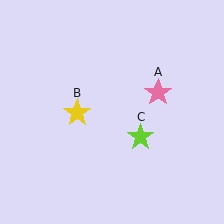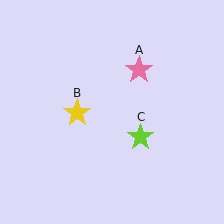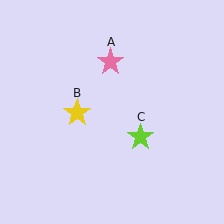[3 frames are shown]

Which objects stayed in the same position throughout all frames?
Yellow star (object B) and lime star (object C) remained stationary.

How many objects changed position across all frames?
1 object changed position: pink star (object A).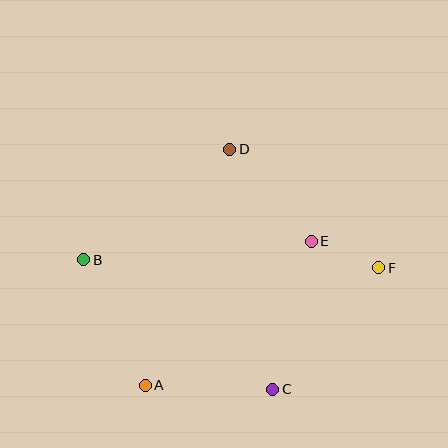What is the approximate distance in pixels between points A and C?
The distance between A and C is approximately 127 pixels.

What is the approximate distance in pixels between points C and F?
The distance between C and F is approximately 161 pixels.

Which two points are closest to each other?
Points E and F are closest to each other.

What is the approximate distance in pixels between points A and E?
The distance between A and E is approximately 220 pixels.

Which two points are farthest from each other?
Points B and F are farthest from each other.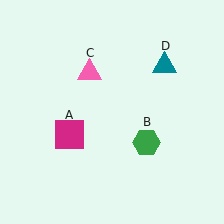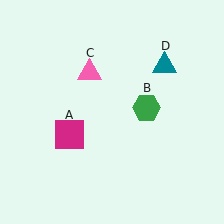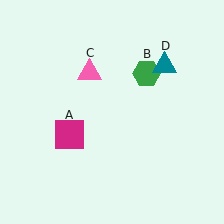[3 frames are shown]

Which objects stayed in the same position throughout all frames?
Magenta square (object A) and pink triangle (object C) and teal triangle (object D) remained stationary.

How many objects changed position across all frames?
1 object changed position: green hexagon (object B).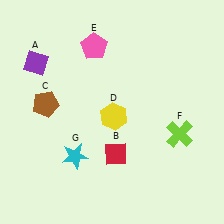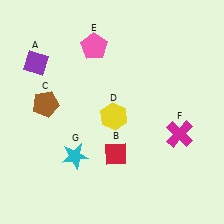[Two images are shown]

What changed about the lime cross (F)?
In Image 1, F is lime. In Image 2, it changed to magenta.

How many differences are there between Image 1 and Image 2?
There is 1 difference between the two images.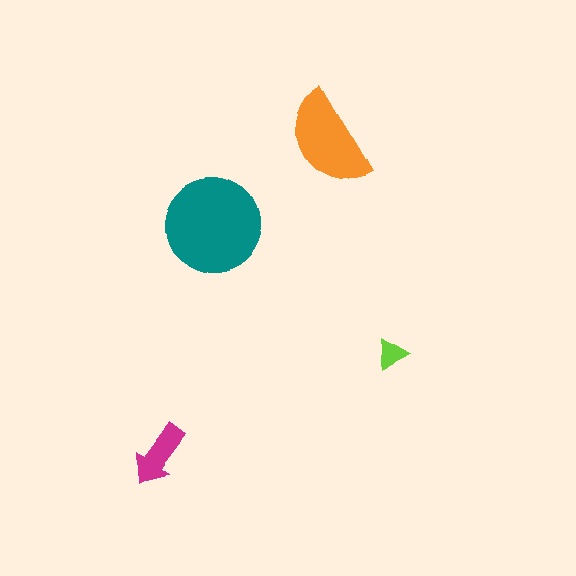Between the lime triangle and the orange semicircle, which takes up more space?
The orange semicircle.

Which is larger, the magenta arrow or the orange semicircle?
The orange semicircle.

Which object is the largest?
The teal circle.